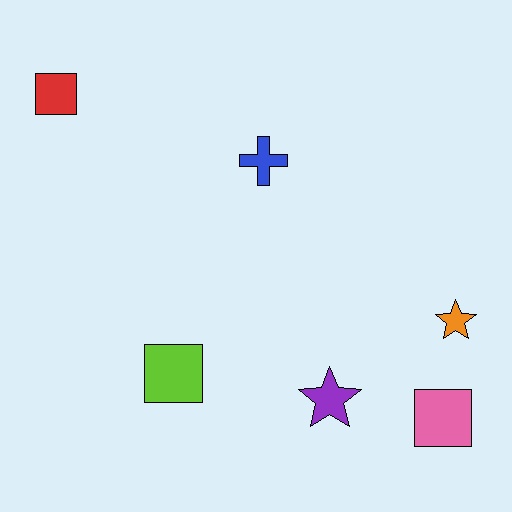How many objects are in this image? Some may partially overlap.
There are 6 objects.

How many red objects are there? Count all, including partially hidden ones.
There is 1 red object.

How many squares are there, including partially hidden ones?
There are 3 squares.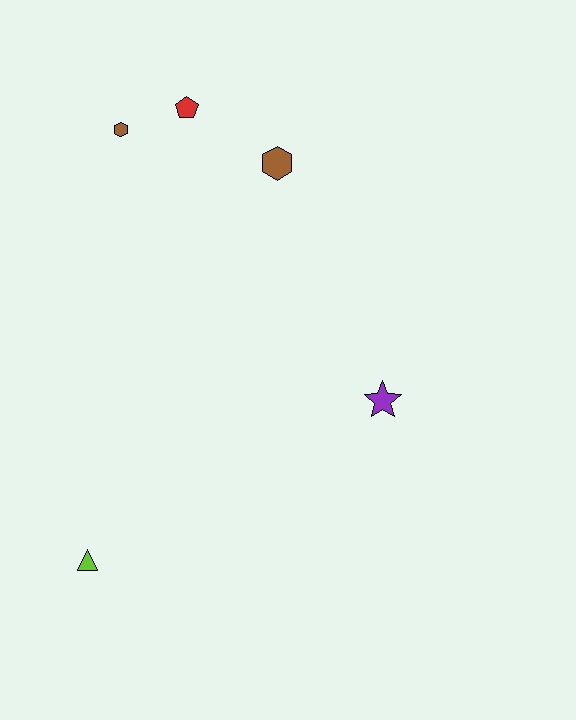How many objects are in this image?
There are 5 objects.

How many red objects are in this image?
There is 1 red object.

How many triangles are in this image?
There is 1 triangle.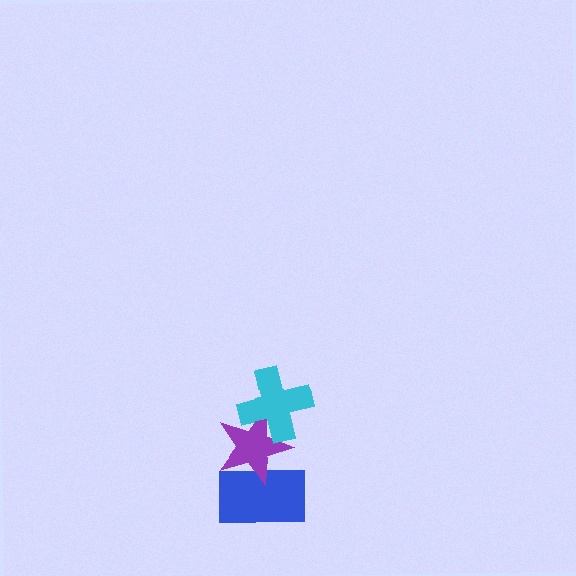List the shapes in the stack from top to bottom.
From top to bottom: the cyan cross, the purple star, the blue rectangle.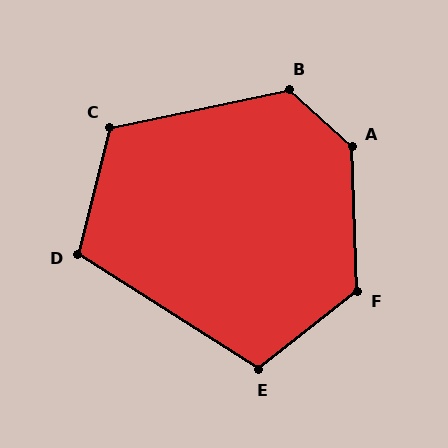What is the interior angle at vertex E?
Approximately 109 degrees (obtuse).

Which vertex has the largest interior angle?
A, at approximately 134 degrees.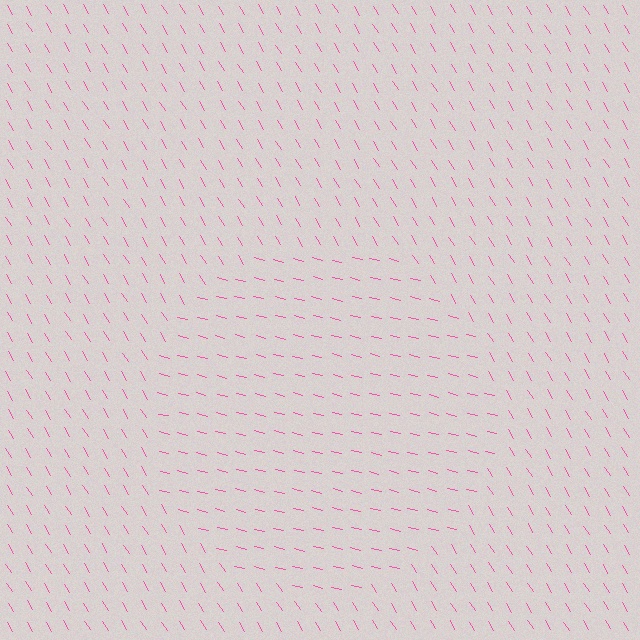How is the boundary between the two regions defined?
The boundary is defined purely by a change in line orientation (approximately 45 degrees difference). All lines are the same color and thickness.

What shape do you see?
I see a circle.